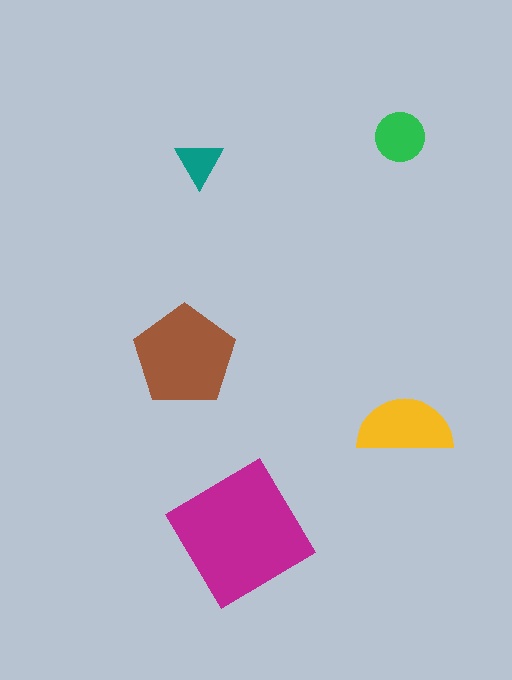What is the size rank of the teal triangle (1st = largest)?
5th.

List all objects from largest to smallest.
The magenta diamond, the brown pentagon, the yellow semicircle, the green circle, the teal triangle.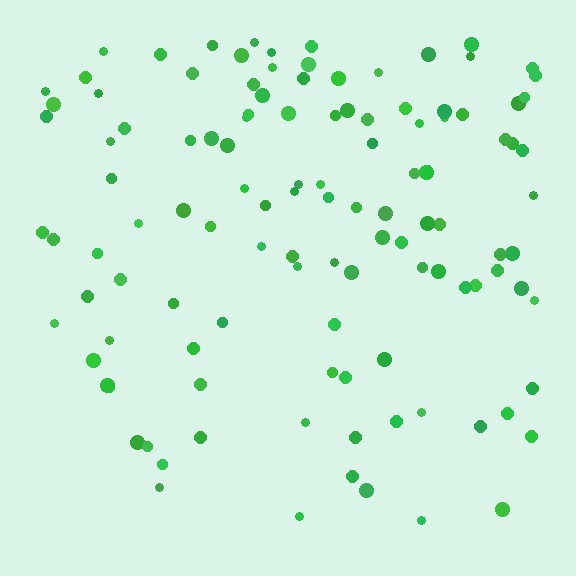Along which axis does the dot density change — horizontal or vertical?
Vertical.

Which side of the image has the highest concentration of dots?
The top.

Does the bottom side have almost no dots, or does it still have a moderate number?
Still a moderate number, just noticeably fewer than the top.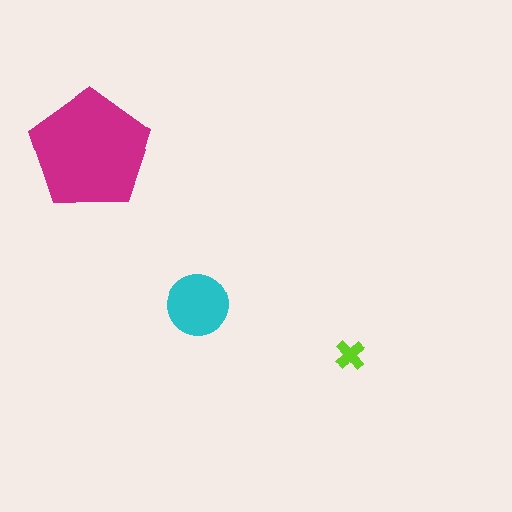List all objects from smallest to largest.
The lime cross, the cyan circle, the magenta pentagon.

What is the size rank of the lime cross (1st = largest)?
3rd.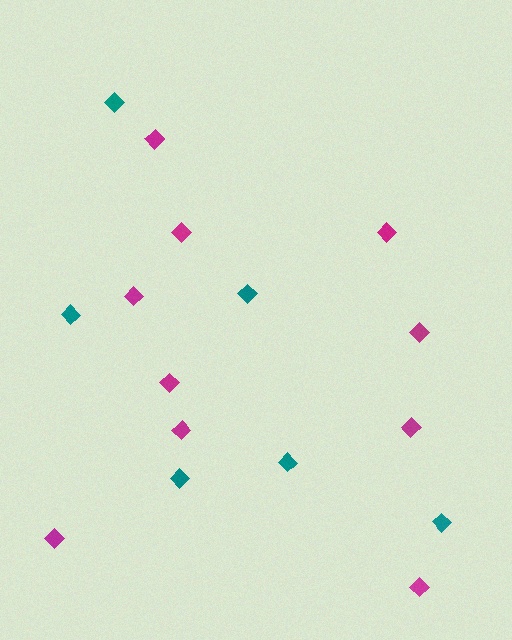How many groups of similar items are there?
There are 2 groups: one group of teal diamonds (6) and one group of magenta diamonds (10).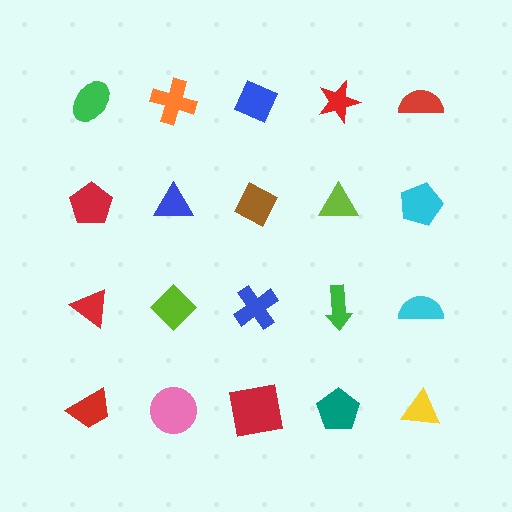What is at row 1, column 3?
A blue diamond.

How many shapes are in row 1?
5 shapes.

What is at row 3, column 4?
A green arrow.